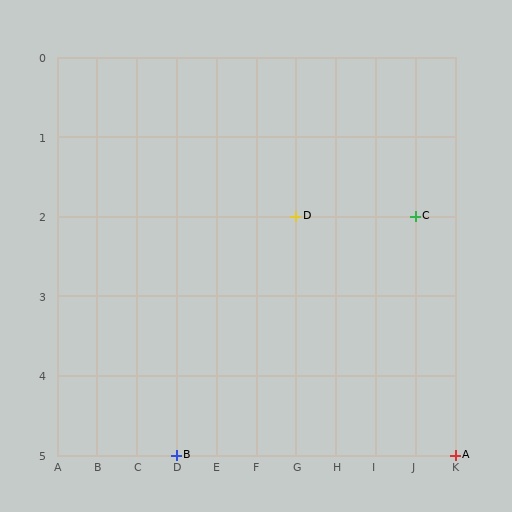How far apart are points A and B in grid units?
Points A and B are 7 columns apart.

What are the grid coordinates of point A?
Point A is at grid coordinates (K, 5).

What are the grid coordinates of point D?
Point D is at grid coordinates (G, 2).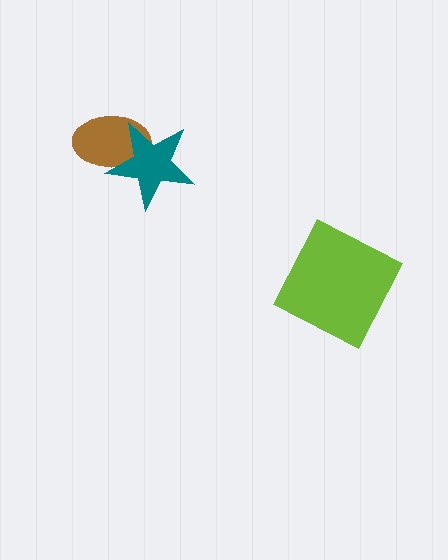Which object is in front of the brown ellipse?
The teal star is in front of the brown ellipse.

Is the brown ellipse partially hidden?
Yes, it is partially covered by another shape.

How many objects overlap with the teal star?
1 object overlaps with the teal star.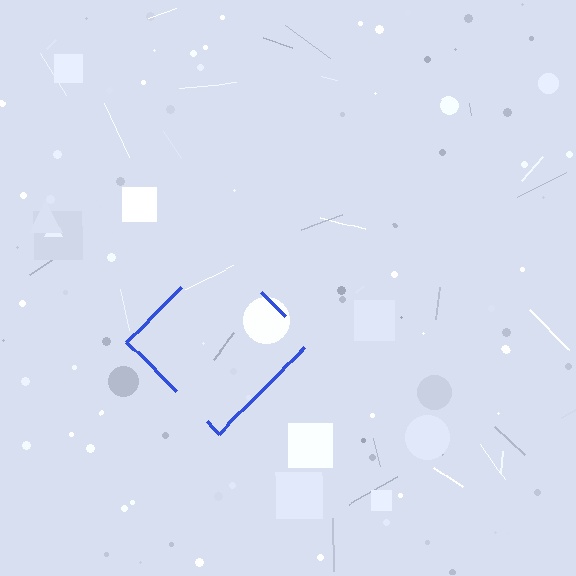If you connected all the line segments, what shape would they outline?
They would outline a diamond.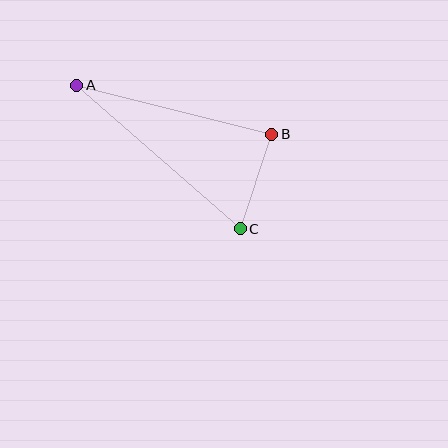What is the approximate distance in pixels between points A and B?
The distance between A and B is approximately 201 pixels.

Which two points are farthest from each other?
Points A and C are farthest from each other.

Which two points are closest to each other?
Points B and C are closest to each other.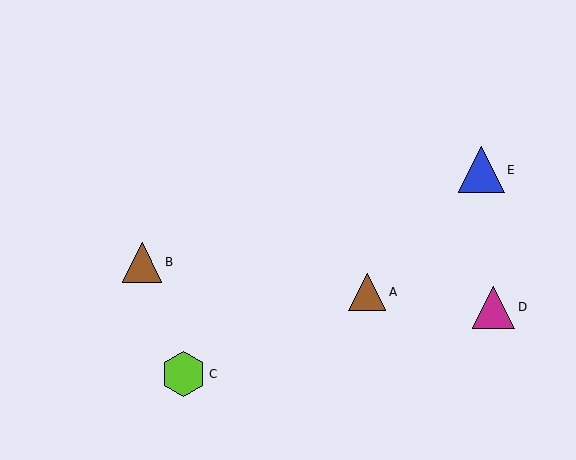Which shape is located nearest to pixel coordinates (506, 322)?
The magenta triangle (labeled D) at (493, 307) is nearest to that location.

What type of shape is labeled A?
Shape A is a brown triangle.